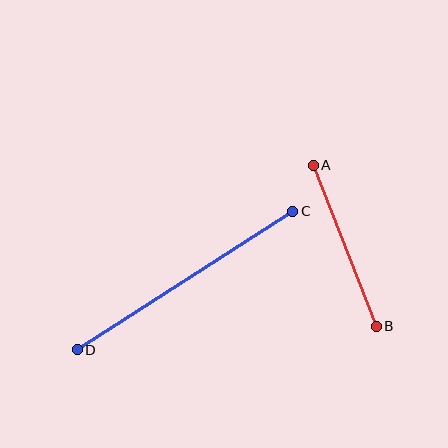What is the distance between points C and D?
The distance is approximately 256 pixels.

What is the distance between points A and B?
The distance is approximately 173 pixels.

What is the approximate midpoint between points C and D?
The midpoint is at approximately (185, 281) pixels.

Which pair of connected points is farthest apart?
Points C and D are farthest apart.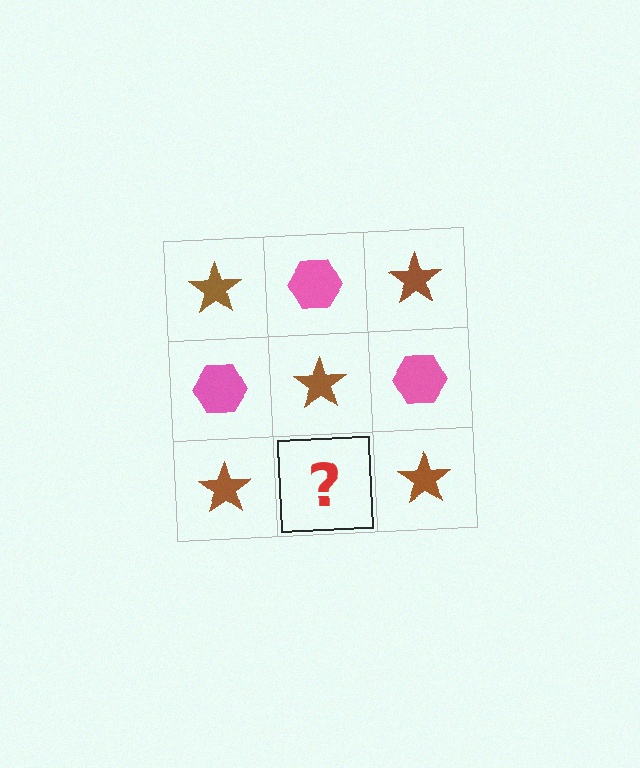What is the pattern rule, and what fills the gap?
The rule is that it alternates brown star and pink hexagon in a checkerboard pattern. The gap should be filled with a pink hexagon.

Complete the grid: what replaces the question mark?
The question mark should be replaced with a pink hexagon.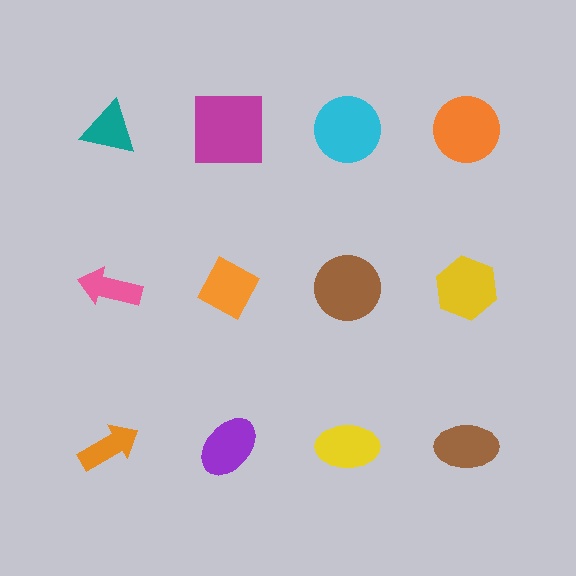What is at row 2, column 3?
A brown circle.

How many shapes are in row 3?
4 shapes.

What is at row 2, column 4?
A yellow hexagon.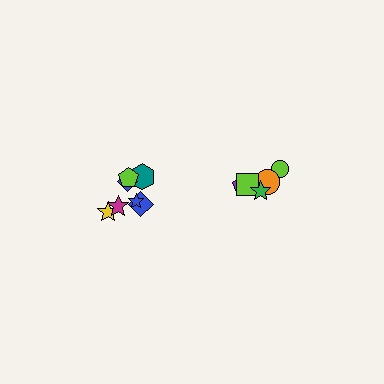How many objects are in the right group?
There are 5 objects.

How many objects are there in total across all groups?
There are 12 objects.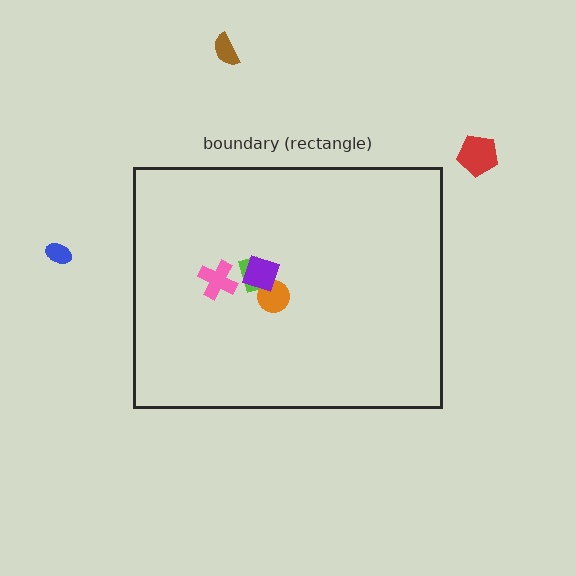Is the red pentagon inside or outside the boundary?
Outside.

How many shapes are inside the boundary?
4 inside, 3 outside.